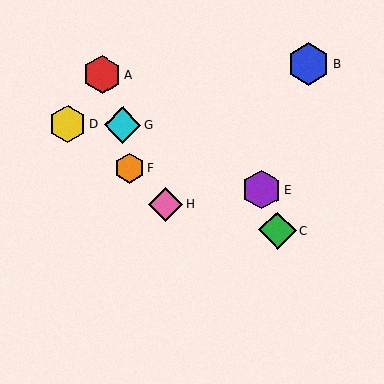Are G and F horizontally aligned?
No, G is at y≈125 and F is at y≈168.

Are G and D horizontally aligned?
Yes, both are at y≈125.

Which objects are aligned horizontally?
Objects D, G are aligned horizontally.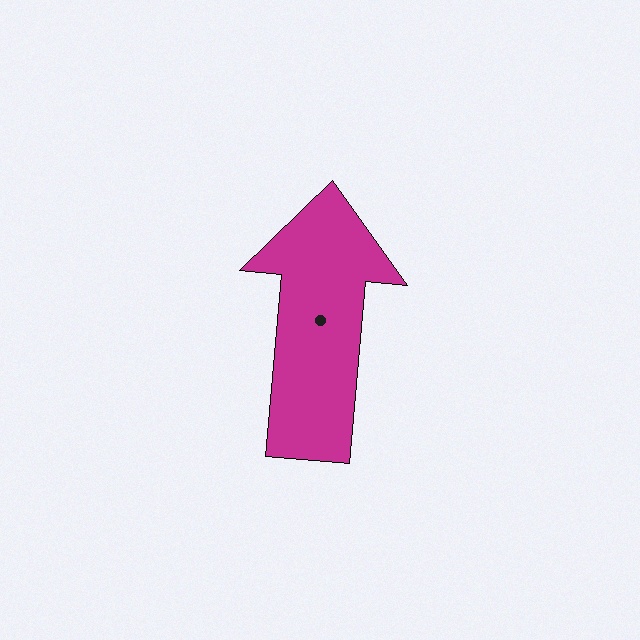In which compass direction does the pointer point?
North.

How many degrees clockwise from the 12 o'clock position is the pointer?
Approximately 5 degrees.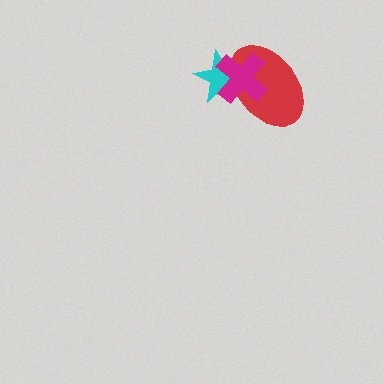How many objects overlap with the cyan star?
2 objects overlap with the cyan star.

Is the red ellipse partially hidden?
Yes, it is partially covered by another shape.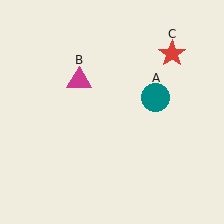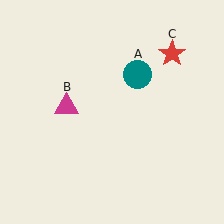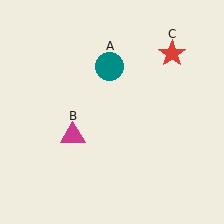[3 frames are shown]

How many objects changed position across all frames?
2 objects changed position: teal circle (object A), magenta triangle (object B).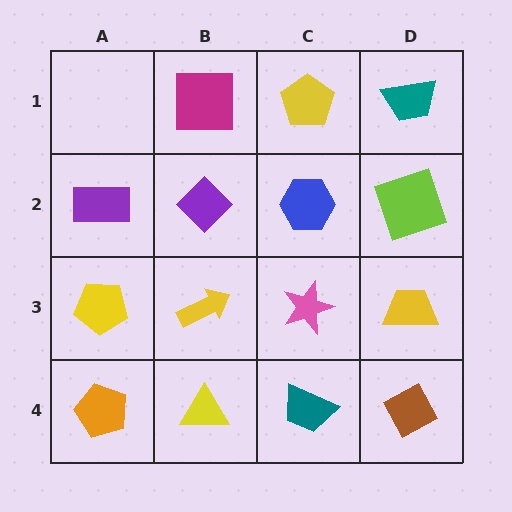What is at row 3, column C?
A pink star.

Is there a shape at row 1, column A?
No, that cell is empty.